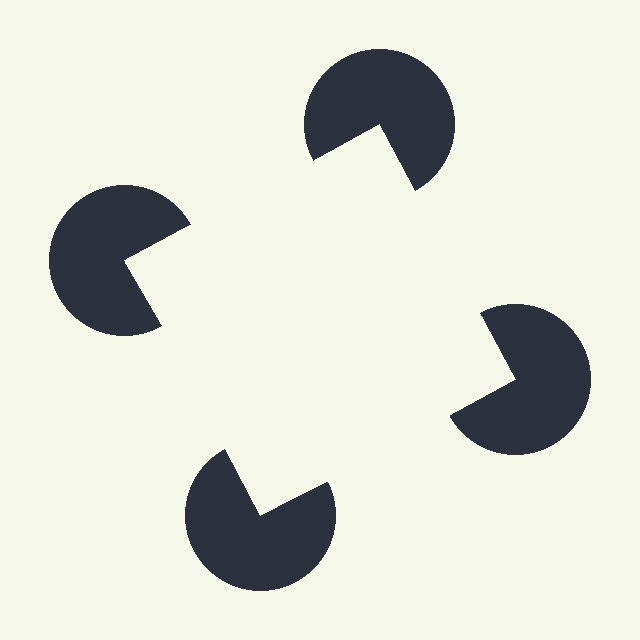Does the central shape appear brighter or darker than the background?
It typically appears slightly brighter than the background, even though no actual brightness change is drawn.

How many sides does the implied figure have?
4 sides.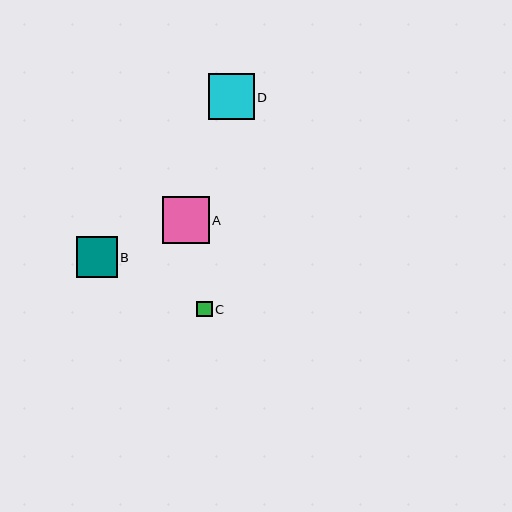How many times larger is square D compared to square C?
Square D is approximately 3.0 times the size of square C.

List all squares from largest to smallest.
From largest to smallest: A, D, B, C.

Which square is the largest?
Square A is the largest with a size of approximately 47 pixels.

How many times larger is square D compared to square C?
Square D is approximately 3.0 times the size of square C.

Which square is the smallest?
Square C is the smallest with a size of approximately 15 pixels.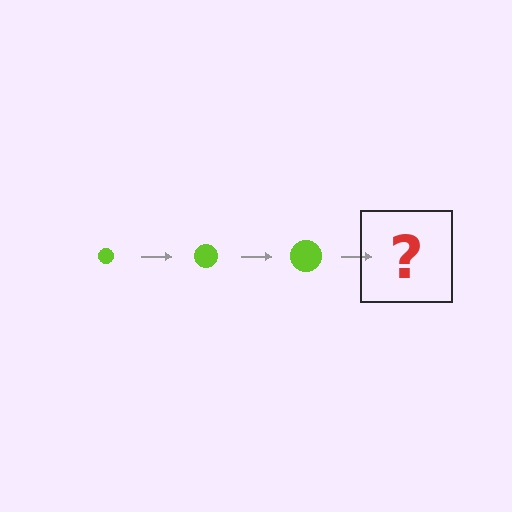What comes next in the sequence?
The next element should be a lime circle, larger than the previous one.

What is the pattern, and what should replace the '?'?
The pattern is that the circle gets progressively larger each step. The '?' should be a lime circle, larger than the previous one.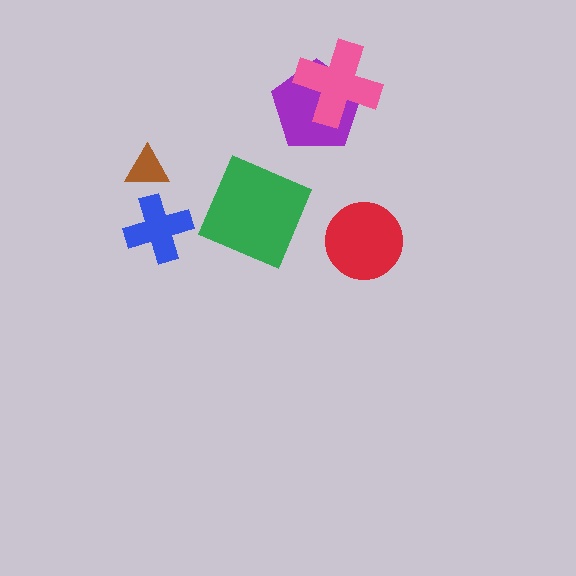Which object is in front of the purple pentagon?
The pink cross is in front of the purple pentagon.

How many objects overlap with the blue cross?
0 objects overlap with the blue cross.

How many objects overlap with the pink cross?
1 object overlaps with the pink cross.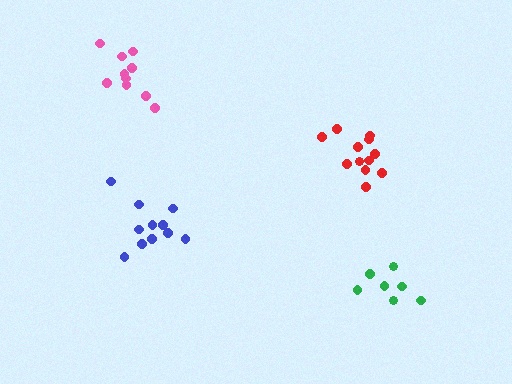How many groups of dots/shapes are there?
There are 4 groups.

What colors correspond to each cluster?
The clusters are colored: blue, green, pink, red.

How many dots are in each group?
Group 1: 11 dots, Group 2: 7 dots, Group 3: 10 dots, Group 4: 12 dots (40 total).